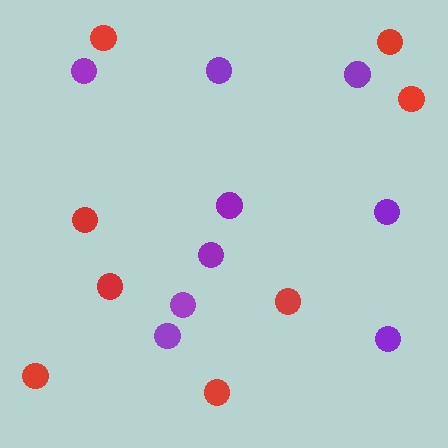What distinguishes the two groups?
There are 2 groups: one group of red circles (8) and one group of purple circles (9).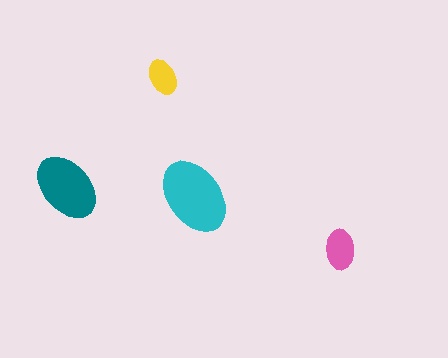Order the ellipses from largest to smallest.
the cyan one, the teal one, the pink one, the yellow one.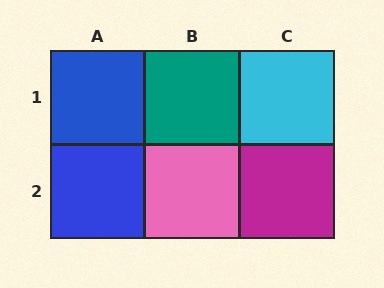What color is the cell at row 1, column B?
Teal.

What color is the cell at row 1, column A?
Blue.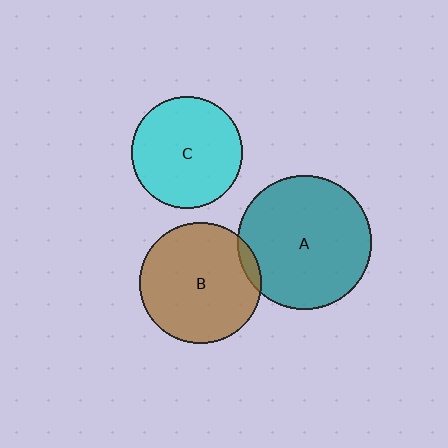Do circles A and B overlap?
Yes.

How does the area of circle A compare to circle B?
Approximately 1.2 times.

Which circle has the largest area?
Circle A (teal).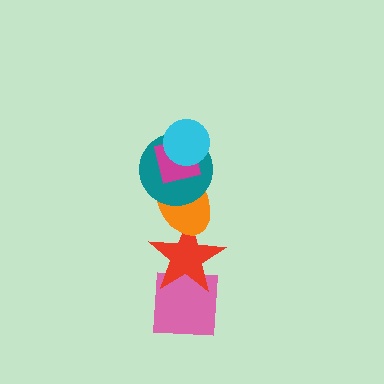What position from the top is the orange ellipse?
The orange ellipse is 4th from the top.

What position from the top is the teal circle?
The teal circle is 3rd from the top.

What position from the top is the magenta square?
The magenta square is 2nd from the top.